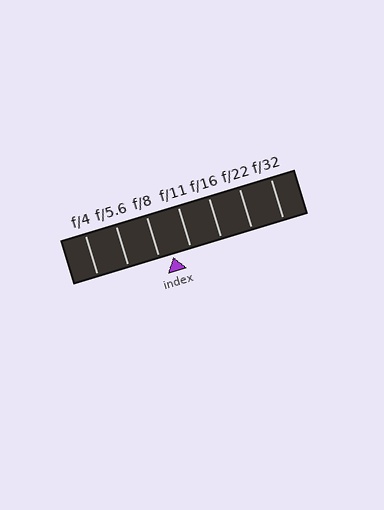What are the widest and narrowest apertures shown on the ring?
The widest aperture shown is f/4 and the narrowest is f/32.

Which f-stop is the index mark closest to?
The index mark is closest to f/8.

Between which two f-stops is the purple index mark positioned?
The index mark is between f/8 and f/11.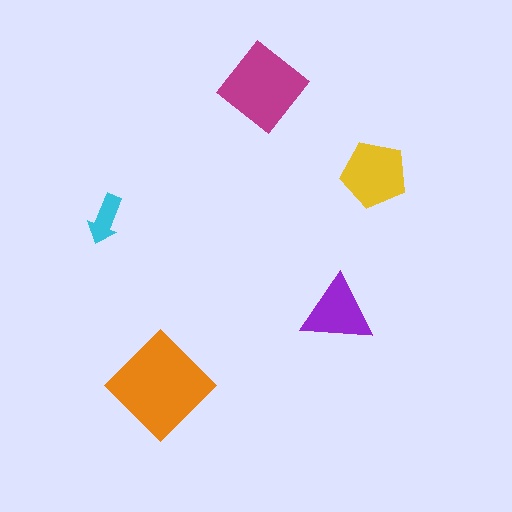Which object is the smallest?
The cyan arrow.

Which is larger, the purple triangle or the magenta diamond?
The magenta diamond.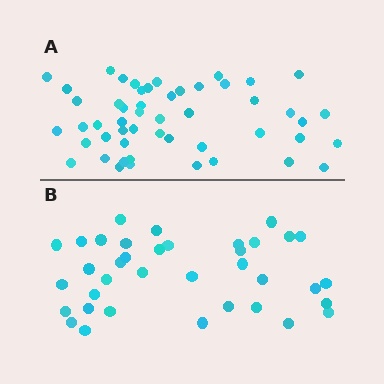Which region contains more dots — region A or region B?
Region A (the top region) has more dots.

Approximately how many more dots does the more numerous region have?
Region A has approximately 15 more dots than region B.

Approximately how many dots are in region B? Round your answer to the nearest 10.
About 40 dots. (The exact count is 37, which rounds to 40.)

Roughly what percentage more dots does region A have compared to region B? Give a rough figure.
About 40% more.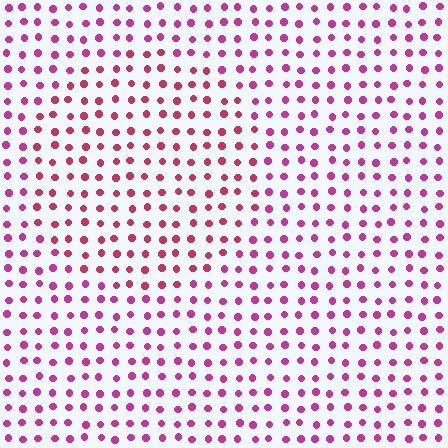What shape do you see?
I see a circle.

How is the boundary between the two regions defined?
The boundary is defined purely by a slight shift in hue (about 25 degrees). Spacing, size, and orientation are identical on both sides.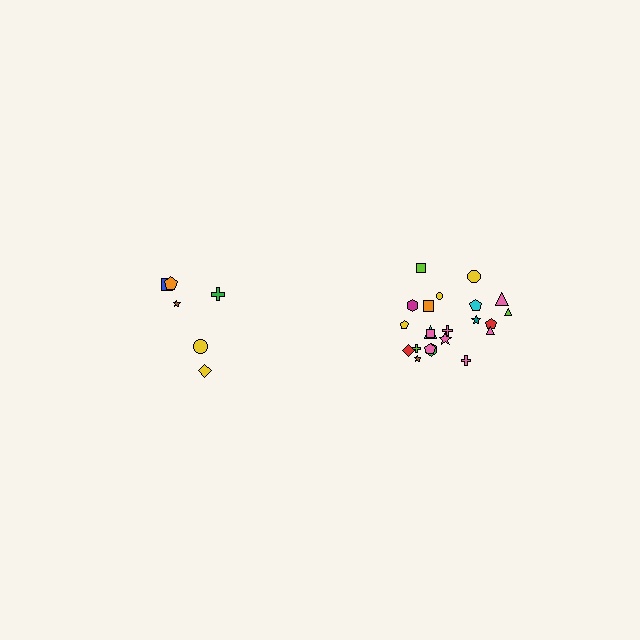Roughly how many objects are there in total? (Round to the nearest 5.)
Roughly 30 objects in total.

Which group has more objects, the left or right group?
The right group.